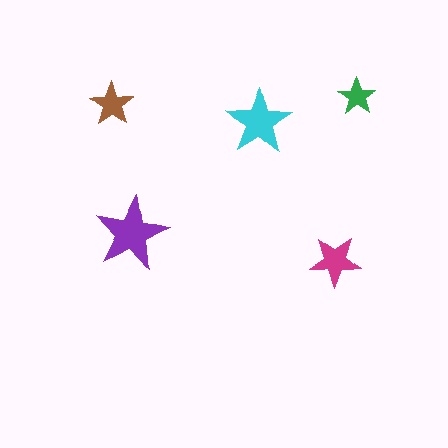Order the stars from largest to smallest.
the purple one, the cyan one, the magenta one, the brown one, the green one.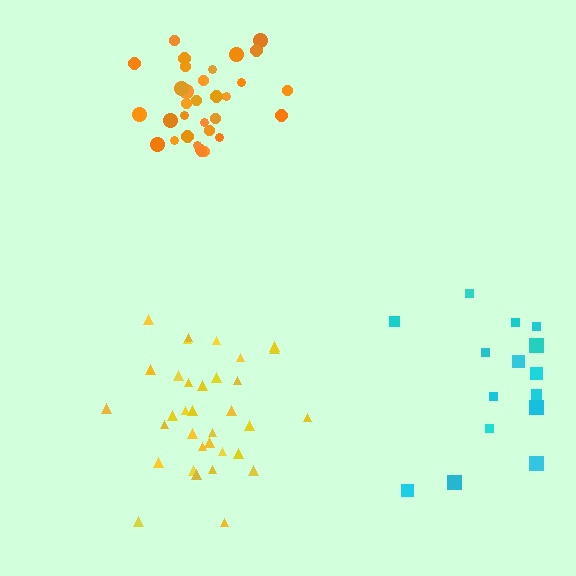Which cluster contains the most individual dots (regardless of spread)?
Yellow (34).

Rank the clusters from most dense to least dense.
orange, yellow, cyan.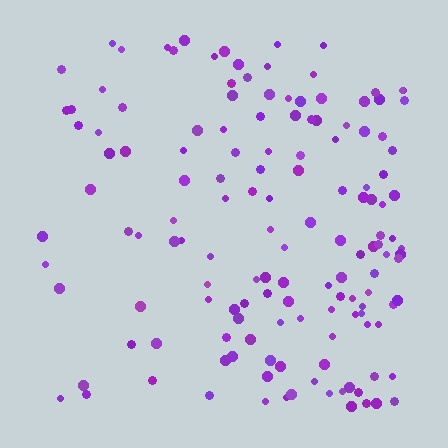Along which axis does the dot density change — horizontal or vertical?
Horizontal.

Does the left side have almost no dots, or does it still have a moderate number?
Still a moderate number, just noticeably fewer than the right.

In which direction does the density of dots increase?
From left to right, with the right side densest.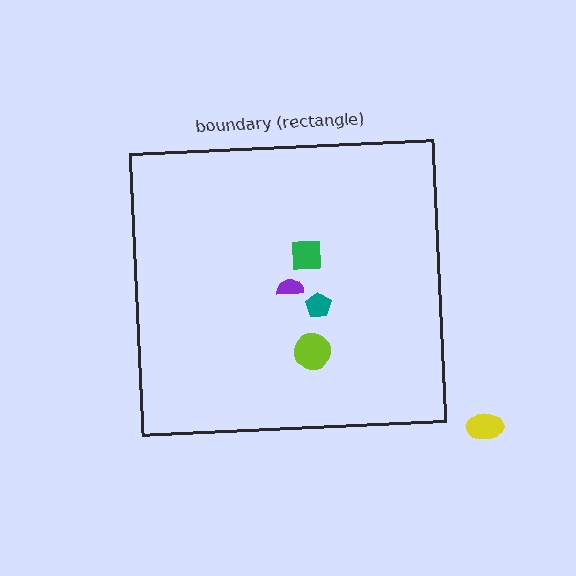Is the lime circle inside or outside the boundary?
Inside.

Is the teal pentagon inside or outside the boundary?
Inside.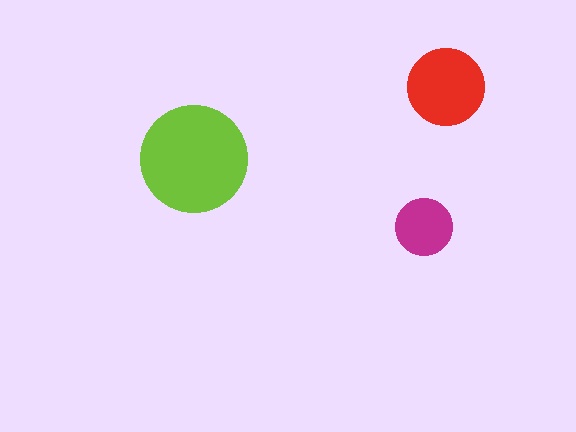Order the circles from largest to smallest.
the lime one, the red one, the magenta one.